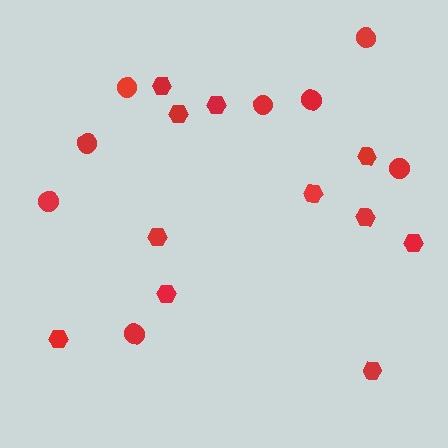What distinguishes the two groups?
There are 2 groups: one group of hexagons (11) and one group of circles (8).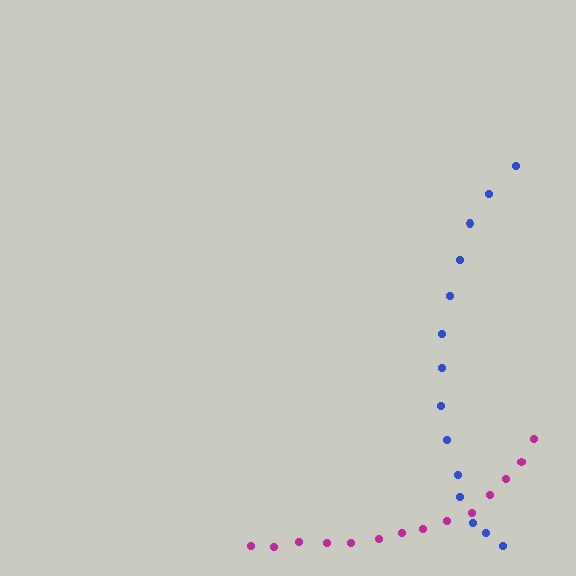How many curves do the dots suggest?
There are 2 distinct paths.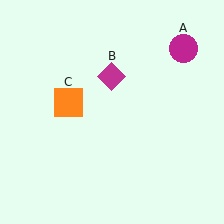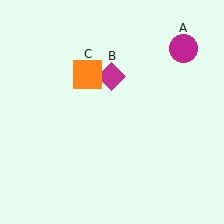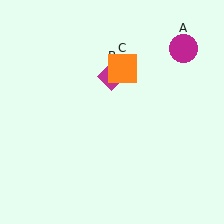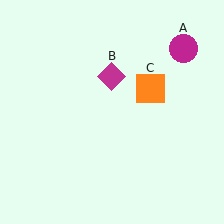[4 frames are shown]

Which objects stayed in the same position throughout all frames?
Magenta circle (object A) and magenta diamond (object B) remained stationary.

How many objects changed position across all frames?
1 object changed position: orange square (object C).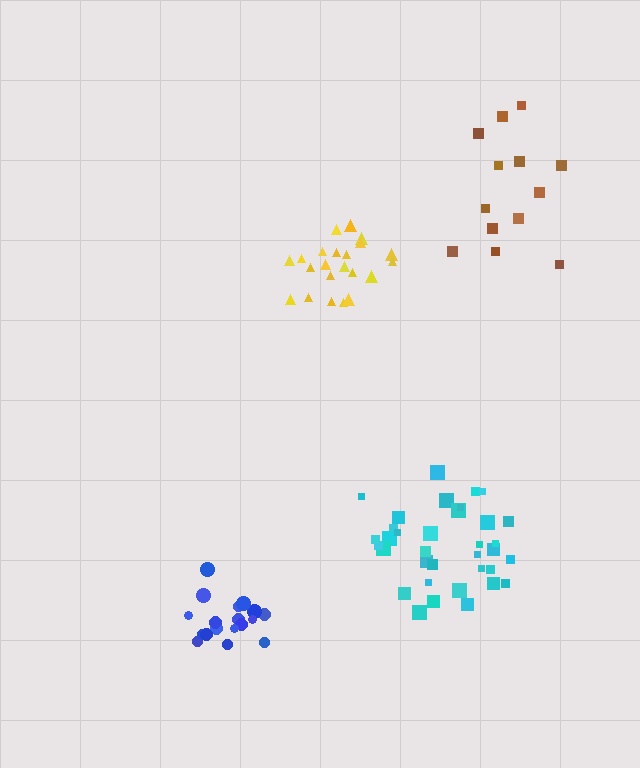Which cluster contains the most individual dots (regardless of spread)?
Cyan (35).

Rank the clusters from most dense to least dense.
blue, yellow, cyan, brown.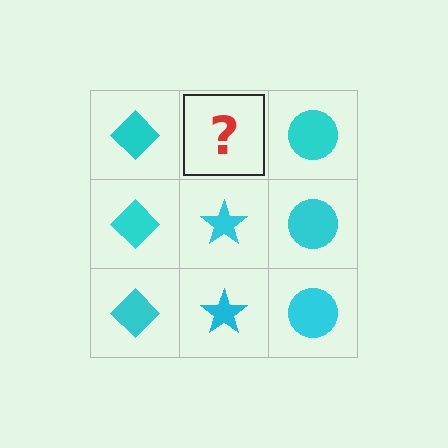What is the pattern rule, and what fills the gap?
The rule is that each column has a consistent shape. The gap should be filled with a cyan star.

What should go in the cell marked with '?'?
The missing cell should contain a cyan star.